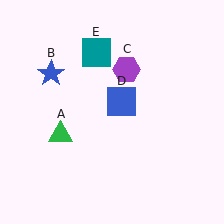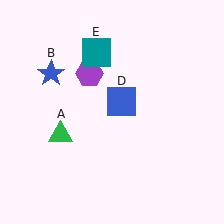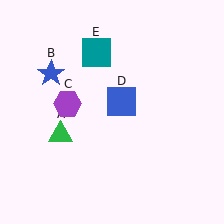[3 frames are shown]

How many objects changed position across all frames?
1 object changed position: purple hexagon (object C).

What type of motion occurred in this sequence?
The purple hexagon (object C) rotated counterclockwise around the center of the scene.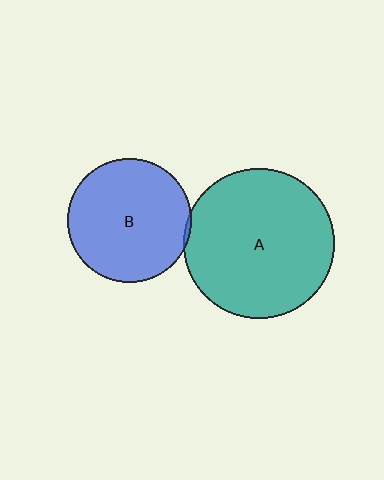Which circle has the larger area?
Circle A (teal).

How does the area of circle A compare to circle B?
Approximately 1.5 times.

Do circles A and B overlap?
Yes.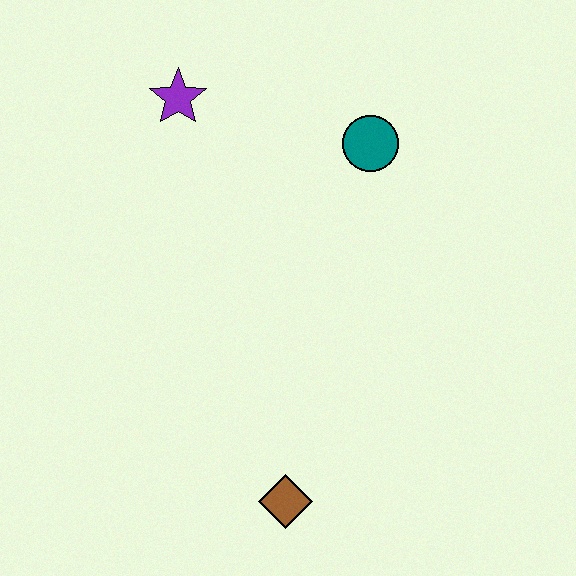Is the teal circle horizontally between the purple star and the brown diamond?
No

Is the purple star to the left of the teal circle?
Yes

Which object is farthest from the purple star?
The brown diamond is farthest from the purple star.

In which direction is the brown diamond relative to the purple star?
The brown diamond is below the purple star.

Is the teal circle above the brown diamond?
Yes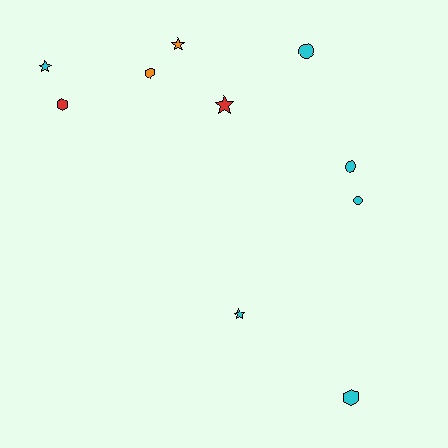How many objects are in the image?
There are 10 objects.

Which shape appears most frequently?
Star, with 4 objects.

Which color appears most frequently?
Cyan, with 6 objects.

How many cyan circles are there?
There are 3 cyan circles.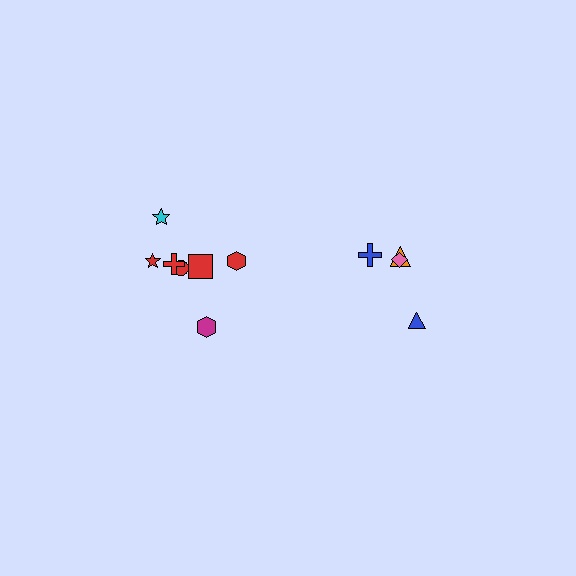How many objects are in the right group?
There are 4 objects.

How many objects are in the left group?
There are 7 objects.